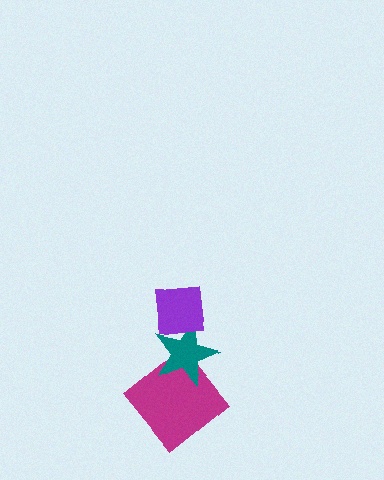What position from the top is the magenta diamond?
The magenta diamond is 3rd from the top.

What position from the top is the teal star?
The teal star is 2nd from the top.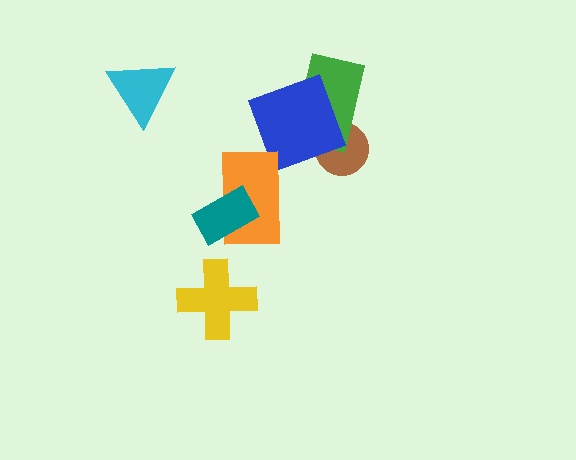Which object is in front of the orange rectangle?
The teal rectangle is in front of the orange rectangle.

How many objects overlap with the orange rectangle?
1 object overlaps with the orange rectangle.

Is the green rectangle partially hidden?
Yes, it is partially covered by another shape.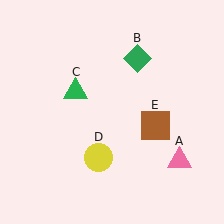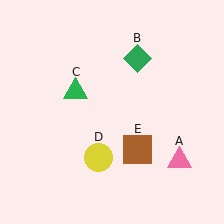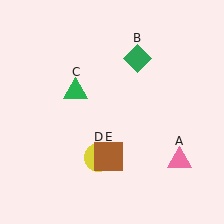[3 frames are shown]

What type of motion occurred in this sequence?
The brown square (object E) rotated clockwise around the center of the scene.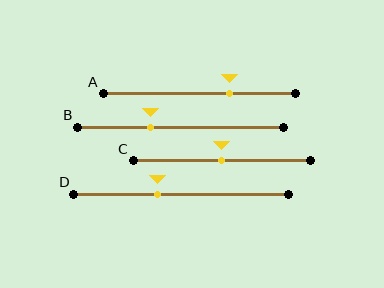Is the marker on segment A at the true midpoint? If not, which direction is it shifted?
No, the marker on segment A is shifted to the right by about 16% of the segment length.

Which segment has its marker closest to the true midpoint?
Segment C has its marker closest to the true midpoint.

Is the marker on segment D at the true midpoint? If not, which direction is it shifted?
No, the marker on segment D is shifted to the left by about 11% of the segment length.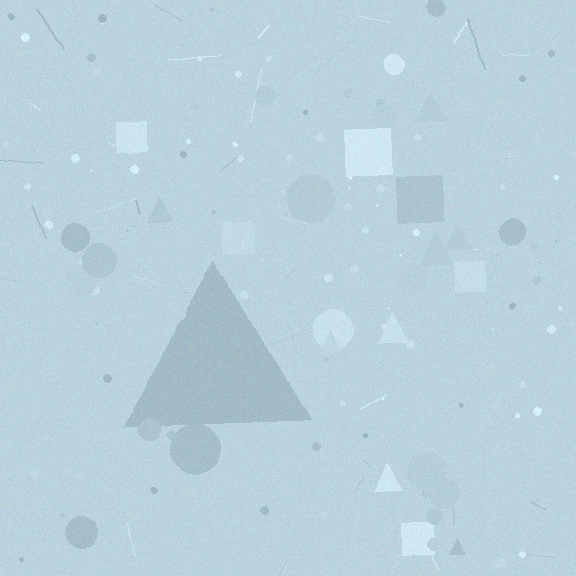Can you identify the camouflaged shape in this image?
The camouflaged shape is a triangle.